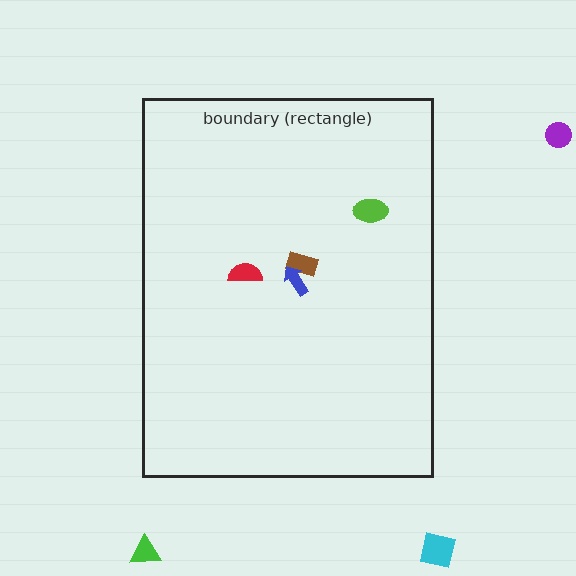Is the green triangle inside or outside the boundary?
Outside.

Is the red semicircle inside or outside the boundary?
Inside.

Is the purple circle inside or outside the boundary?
Outside.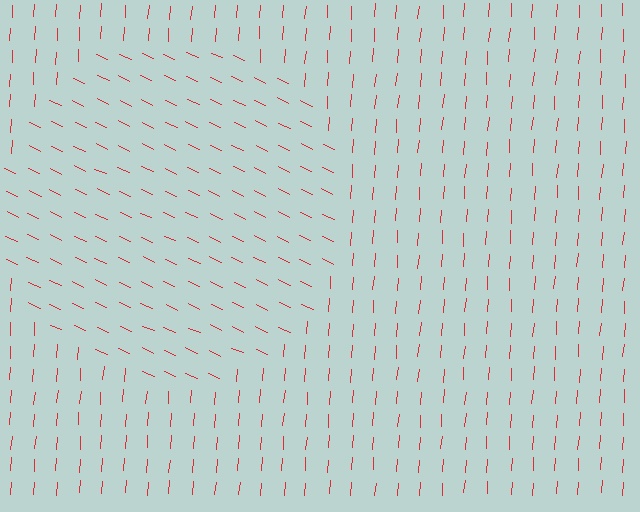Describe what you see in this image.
The image is filled with small red line segments. A circle region in the image has lines oriented differently from the surrounding lines, creating a visible texture boundary.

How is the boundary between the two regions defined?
The boundary is defined purely by a change in line orientation (approximately 69 degrees difference). All lines are the same color and thickness.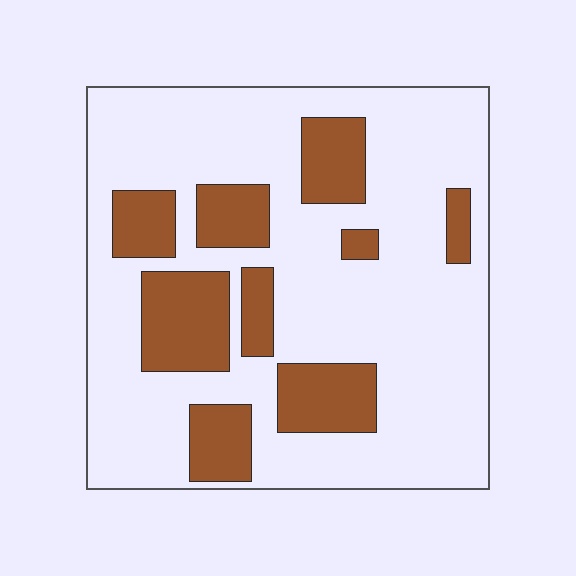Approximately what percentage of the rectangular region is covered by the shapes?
Approximately 25%.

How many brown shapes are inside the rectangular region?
9.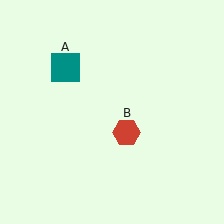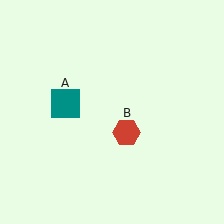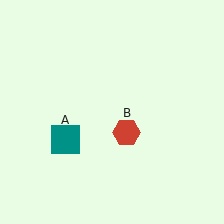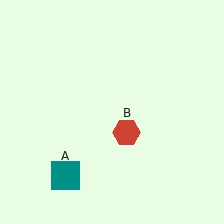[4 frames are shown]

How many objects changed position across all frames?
1 object changed position: teal square (object A).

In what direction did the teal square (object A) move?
The teal square (object A) moved down.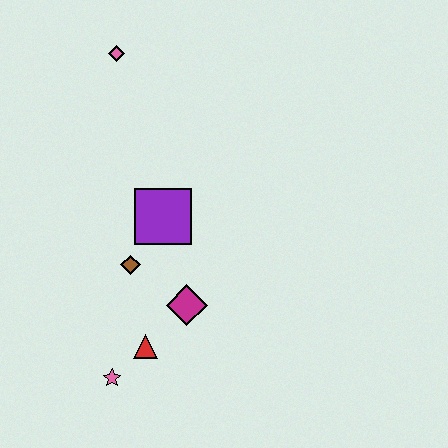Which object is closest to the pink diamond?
The purple square is closest to the pink diamond.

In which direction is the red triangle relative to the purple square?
The red triangle is below the purple square.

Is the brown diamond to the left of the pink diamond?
No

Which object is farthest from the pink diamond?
The pink star is farthest from the pink diamond.